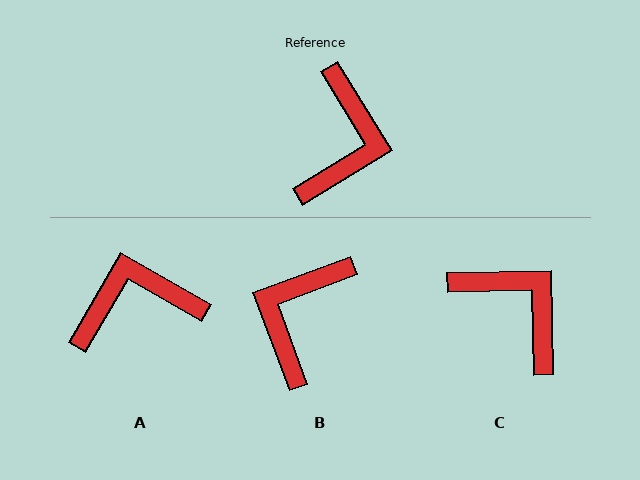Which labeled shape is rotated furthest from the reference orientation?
B, about 169 degrees away.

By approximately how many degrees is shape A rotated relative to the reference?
Approximately 119 degrees counter-clockwise.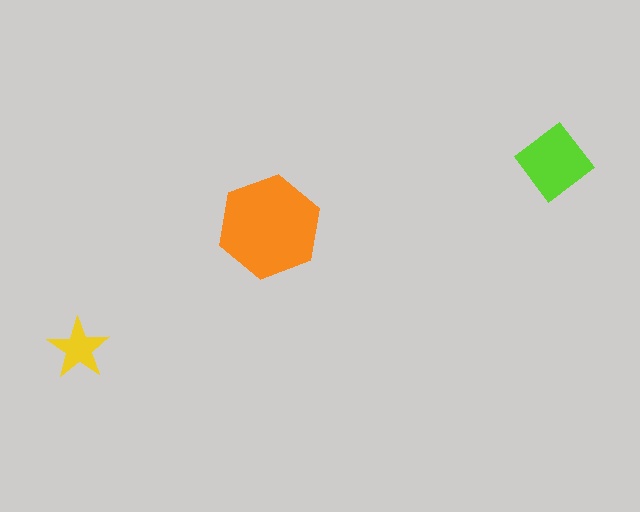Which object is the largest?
The orange hexagon.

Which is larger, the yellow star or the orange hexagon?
The orange hexagon.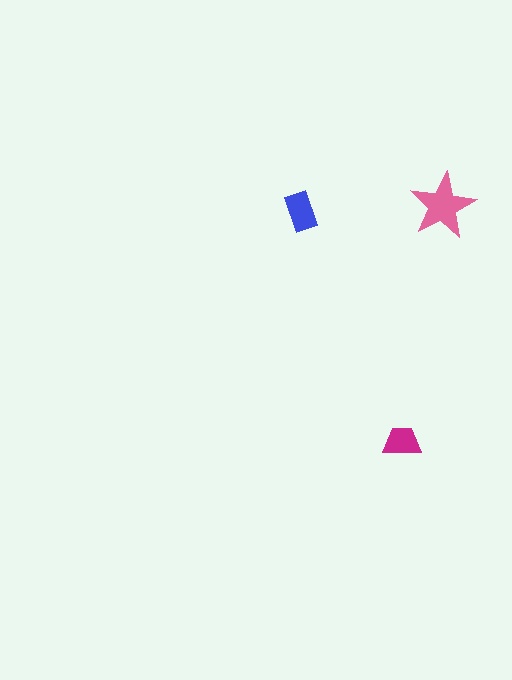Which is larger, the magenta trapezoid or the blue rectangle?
The blue rectangle.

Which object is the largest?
The pink star.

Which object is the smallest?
The magenta trapezoid.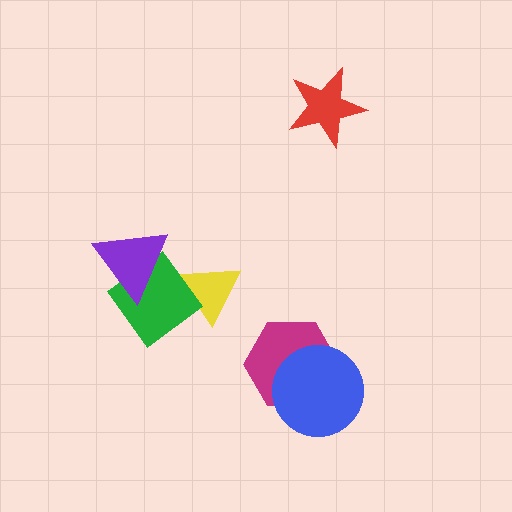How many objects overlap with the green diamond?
2 objects overlap with the green diamond.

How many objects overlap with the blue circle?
1 object overlaps with the blue circle.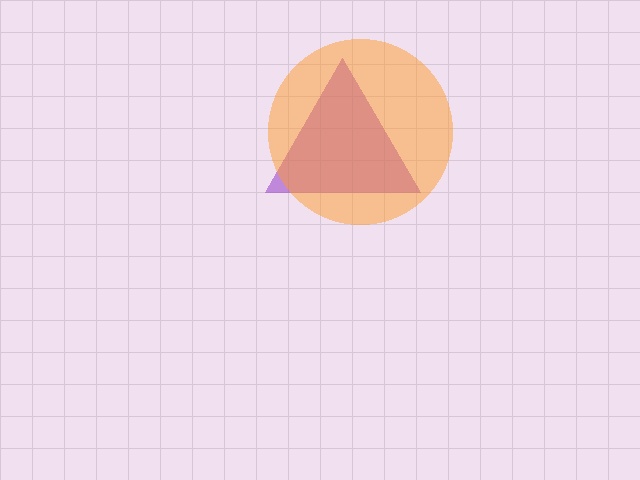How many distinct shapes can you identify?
There are 2 distinct shapes: a purple triangle, an orange circle.